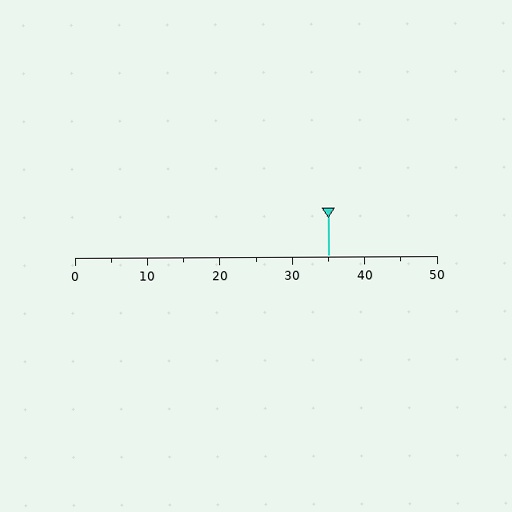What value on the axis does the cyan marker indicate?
The marker indicates approximately 35.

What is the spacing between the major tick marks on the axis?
The major ticks are spaced 10 apart.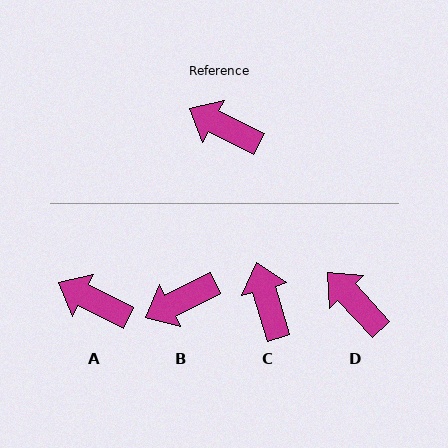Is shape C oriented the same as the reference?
No, it is off by about 47 degrees.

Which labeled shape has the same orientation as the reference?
A.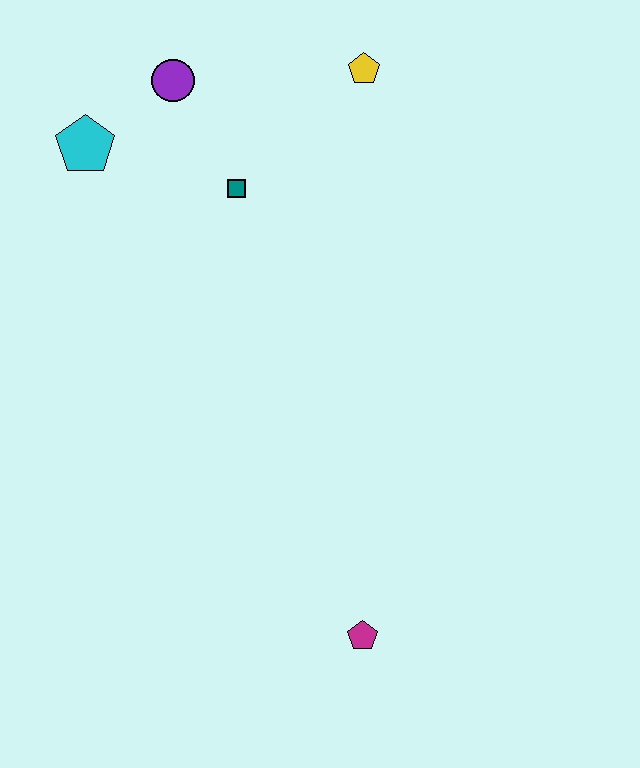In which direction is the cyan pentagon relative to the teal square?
The cyan pentagon is to the left of the teal square.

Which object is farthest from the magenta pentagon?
The purple circle is farthest from the magenta pentagon.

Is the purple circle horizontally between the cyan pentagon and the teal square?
Yes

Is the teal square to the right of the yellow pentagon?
No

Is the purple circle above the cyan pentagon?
Yes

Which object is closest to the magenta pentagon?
The teal square is closest to the magenta pentagon.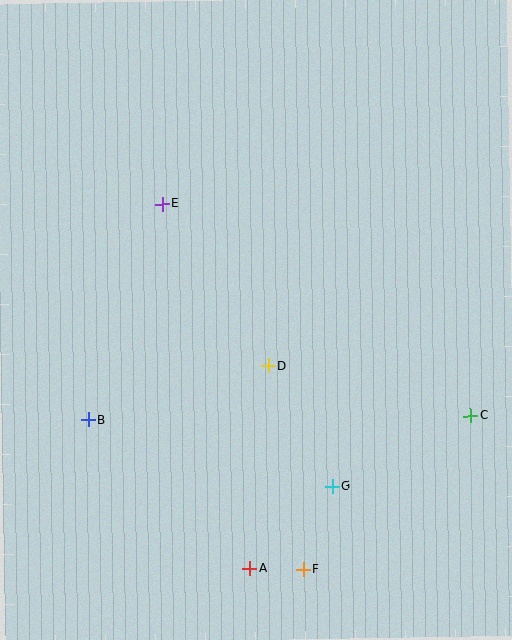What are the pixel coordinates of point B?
Point B is at (88, 419).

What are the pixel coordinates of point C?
Point C is at (470, 416).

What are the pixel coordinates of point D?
Point D is at (268, 366).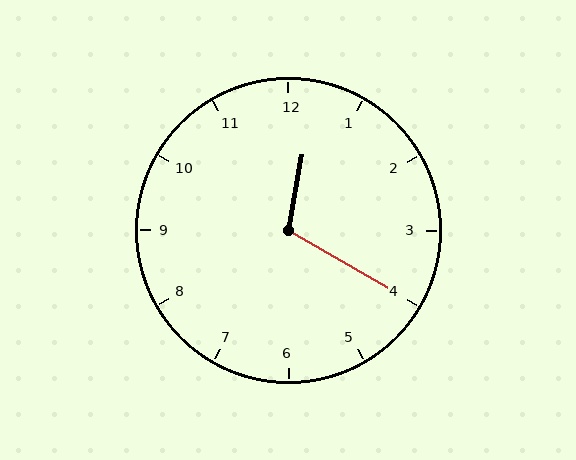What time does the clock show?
12:20.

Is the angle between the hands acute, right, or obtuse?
It is obtuse.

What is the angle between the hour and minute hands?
Approximately 110 degrees.